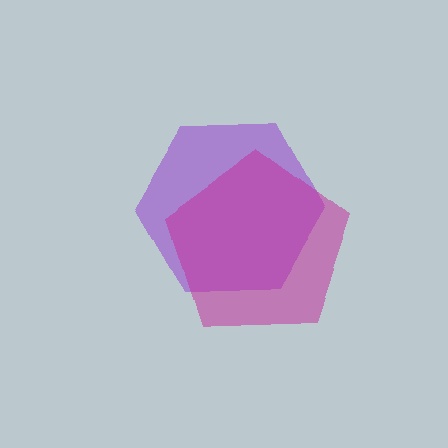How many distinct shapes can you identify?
There are 2 distinct shapes: a purple hexagon, a magenta pentagon.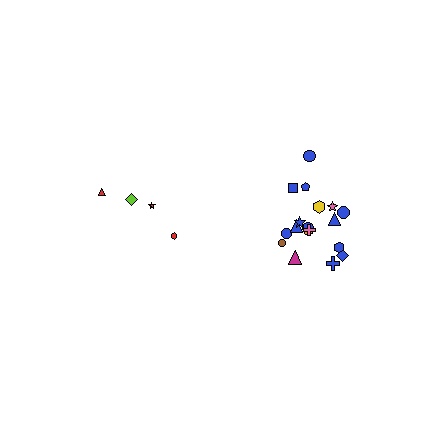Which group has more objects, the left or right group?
The right group.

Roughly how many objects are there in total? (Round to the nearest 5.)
Roughly 20 objects in total.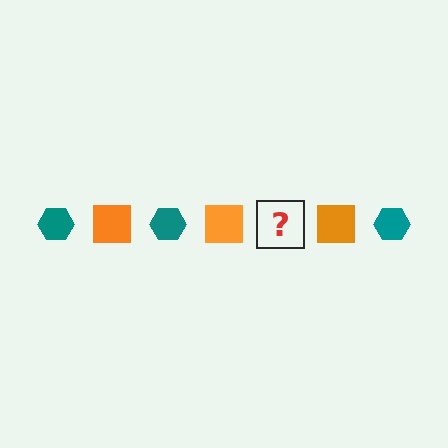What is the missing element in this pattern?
The missing element is a teal hexagon.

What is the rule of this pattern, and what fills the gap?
The rule is that the pattern alternates between teal hexagon and orange square. The gap should be filled with a teal hexagon.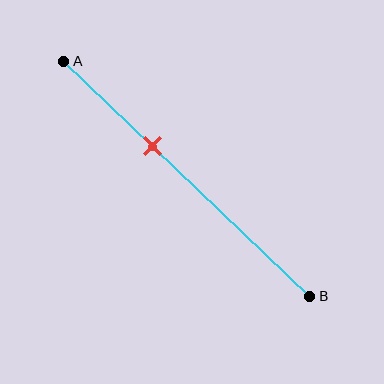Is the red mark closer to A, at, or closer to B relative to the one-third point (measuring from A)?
The red mark is approximately at the one-third point of segment AB.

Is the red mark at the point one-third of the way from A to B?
Yes, the mark is approximately at the one-third point.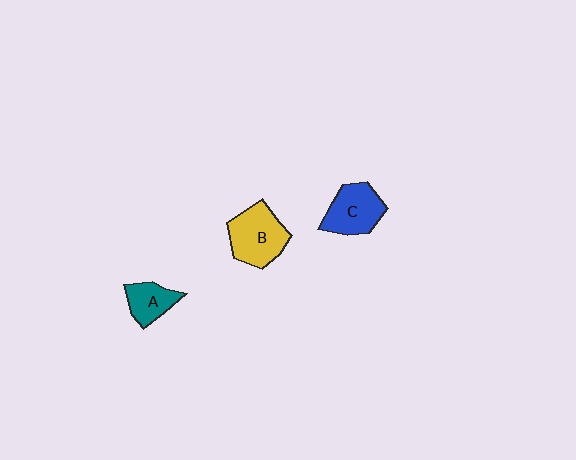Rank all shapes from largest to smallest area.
From largest to smallest: B (yellow), C (blue), A (teal).